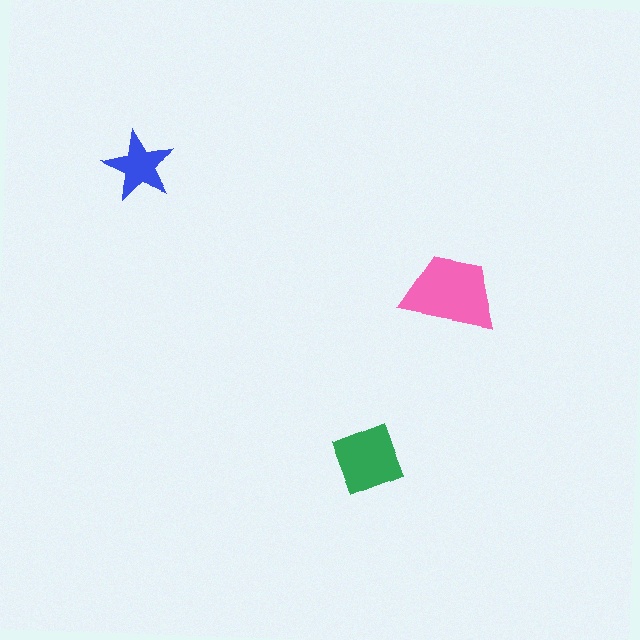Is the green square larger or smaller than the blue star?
Larger.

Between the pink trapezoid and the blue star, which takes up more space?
The pink trapezoid.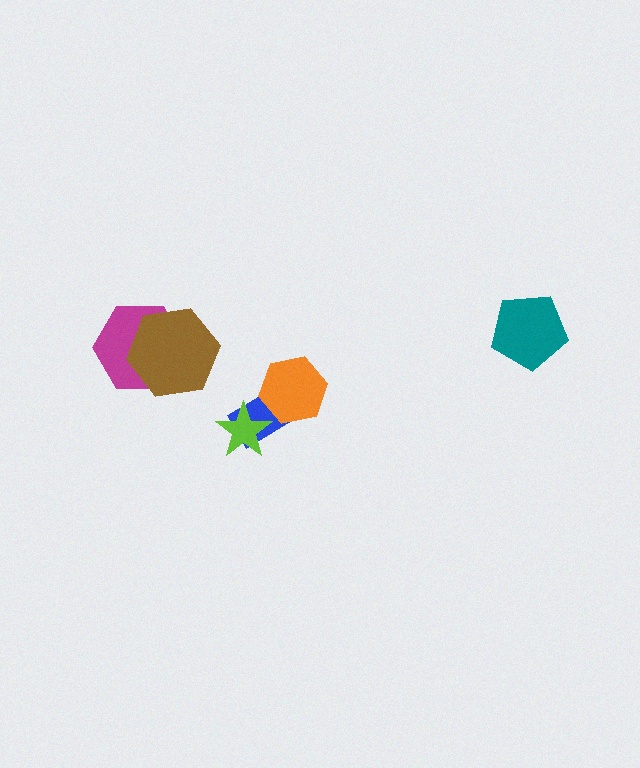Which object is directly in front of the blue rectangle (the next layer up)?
The lime star is directly in front of the blue rectangle.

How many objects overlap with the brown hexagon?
1 object overlaps with the brown hexagon.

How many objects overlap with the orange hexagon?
1 object overlaps with the orange hexagon.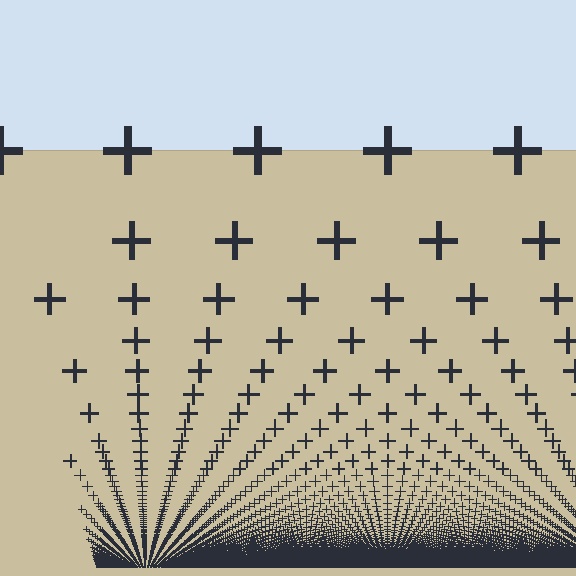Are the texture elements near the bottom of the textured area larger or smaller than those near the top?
Smaller. The gradient is inverted — elements near the bottom are smaller and denser.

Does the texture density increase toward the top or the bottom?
Density increases toward the bottom.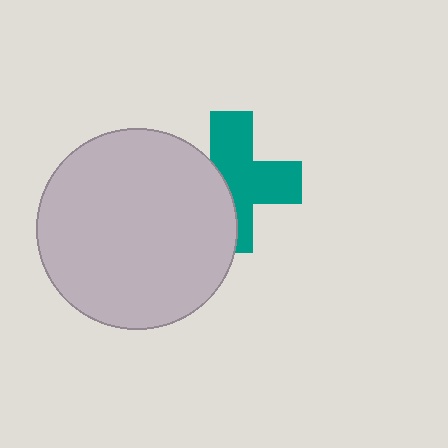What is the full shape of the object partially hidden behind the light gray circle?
The partially hidden object is a teal cross.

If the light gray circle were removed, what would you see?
You would see the complete teal cross.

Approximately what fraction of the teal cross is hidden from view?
Roughly 40% of the teal cross is hidden behind the light gray circle.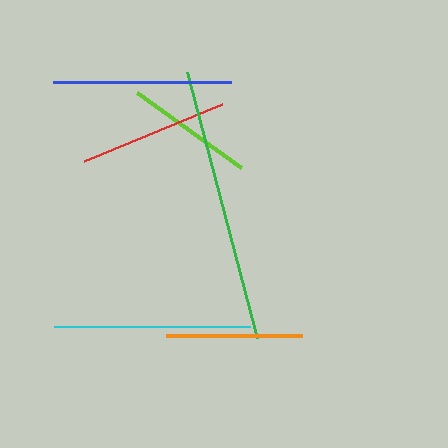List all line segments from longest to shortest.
From longest to shortest: green, cyan, blue, red, orange, lime.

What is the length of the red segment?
The red segment is approximately 149 pixels long.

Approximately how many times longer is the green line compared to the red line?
The green line is approximately 1.8 times the length of the red line.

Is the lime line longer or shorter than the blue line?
The blue line is longer than the lime line.